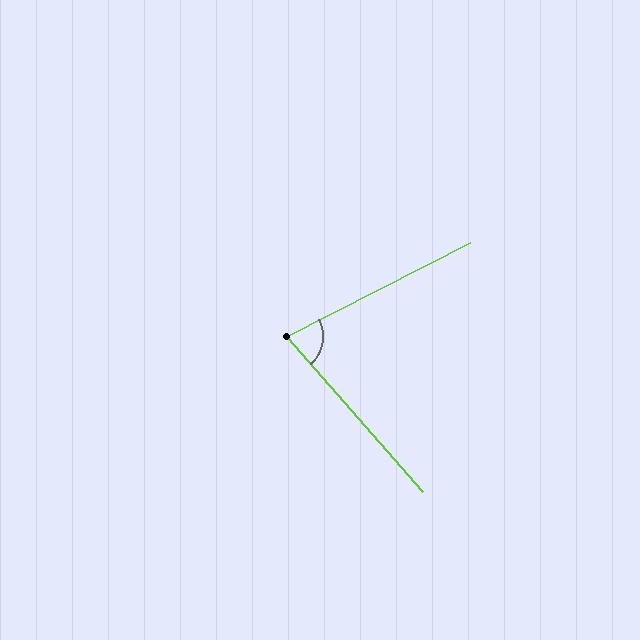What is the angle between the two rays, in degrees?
Approximately 76 degrees.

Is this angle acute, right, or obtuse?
It is acute.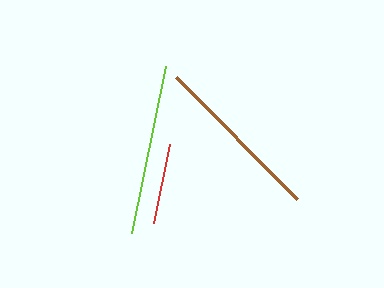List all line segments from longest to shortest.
From longest to shortest: brown, lime, red.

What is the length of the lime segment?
The lime segment is approximately 170 pixels long.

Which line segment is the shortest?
The red line is the shortest at approximately 81 pixels.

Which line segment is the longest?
The brown line is the longest at approximately 171 pixels.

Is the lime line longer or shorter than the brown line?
The brown line is longer than the lime line.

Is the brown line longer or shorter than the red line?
The brown line is longer than the red line.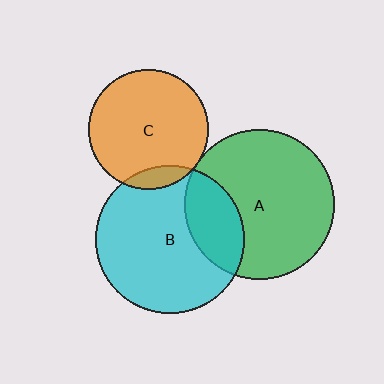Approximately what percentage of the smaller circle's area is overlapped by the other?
Approximately 5%.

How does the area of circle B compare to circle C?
Approximately 1.5 times.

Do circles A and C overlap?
Yes.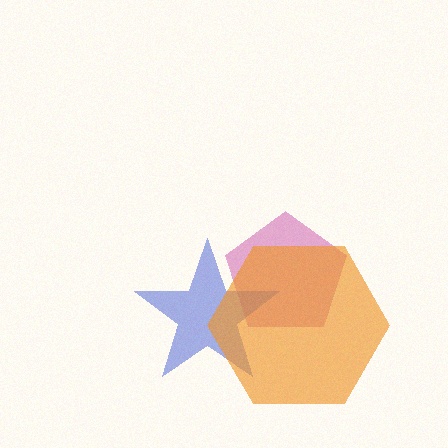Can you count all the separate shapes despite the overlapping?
Yes, there are 3 separate shapes.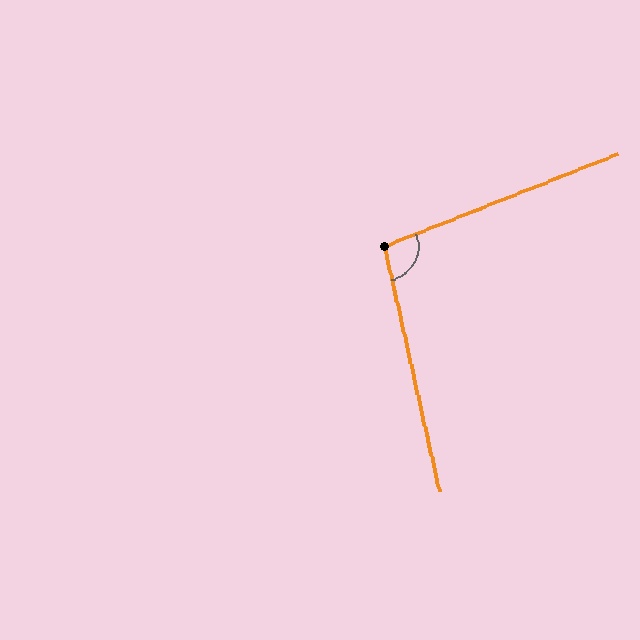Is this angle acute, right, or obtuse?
It is obtuse.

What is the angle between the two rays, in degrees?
Approximately 99 degrees.